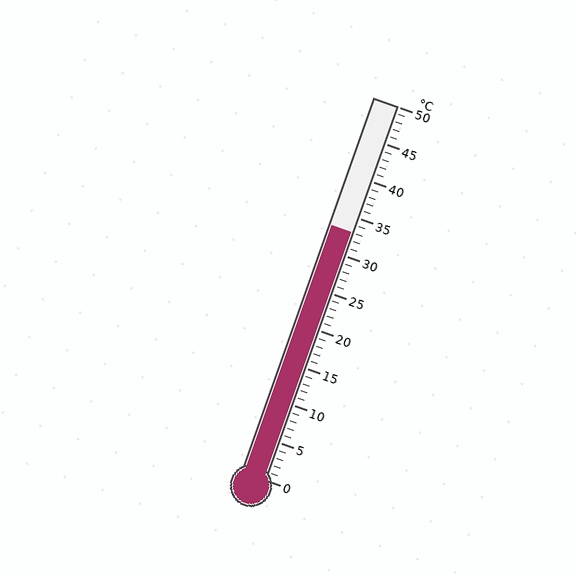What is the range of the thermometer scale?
The thermometer scale ranges from 0°C to 50°C.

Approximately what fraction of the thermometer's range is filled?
The thermometer is filled to approximately 65% of its range.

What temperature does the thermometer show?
The thermometer shows approximately 33°C.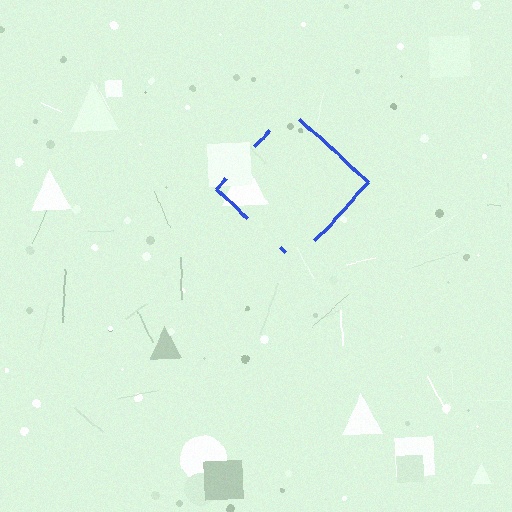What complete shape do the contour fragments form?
The contour fragments form a diamond.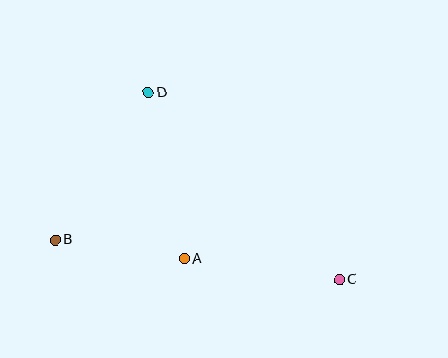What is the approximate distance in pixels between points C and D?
The distance between C and D is approximately 267 pixels.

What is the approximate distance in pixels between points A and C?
The distance between A and C is approximately 157 pixels.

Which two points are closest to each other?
Points A and B are closest to each other.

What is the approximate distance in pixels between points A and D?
The distance between A and D is approximately 170 pixels.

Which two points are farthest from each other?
Points B and C are farthest from each other.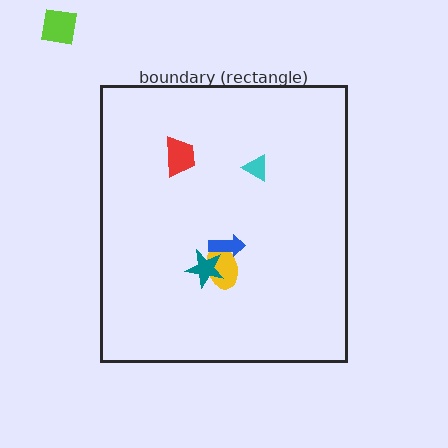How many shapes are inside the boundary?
5 inside, 1 outside.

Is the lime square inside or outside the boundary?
Outside.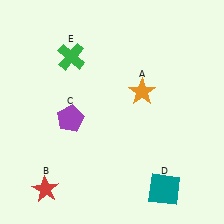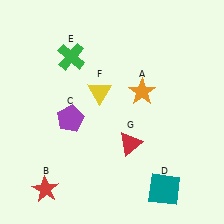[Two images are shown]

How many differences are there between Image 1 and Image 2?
There are 2 differences between the two images.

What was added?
A yellow triangle (F), a red triangle (G) were added in Image 2.